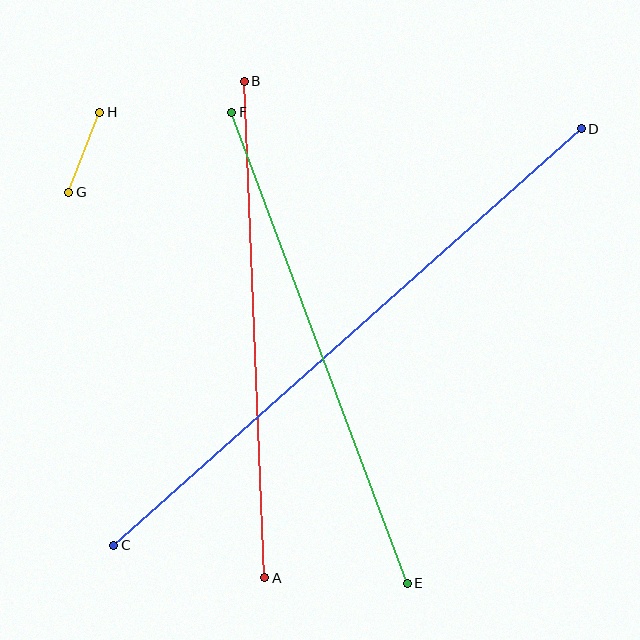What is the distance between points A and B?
The distance is approximately 497 pixels.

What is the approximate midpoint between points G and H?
The midpoint is at approximately (84, 152) pixels.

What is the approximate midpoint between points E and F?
The midpoint is at approximately (319, 348) pixels.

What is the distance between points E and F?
The distance is approximately 503 pixels.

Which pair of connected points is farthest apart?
Points C and D are farthest apart.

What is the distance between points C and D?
The distance is approximately 626 pixels.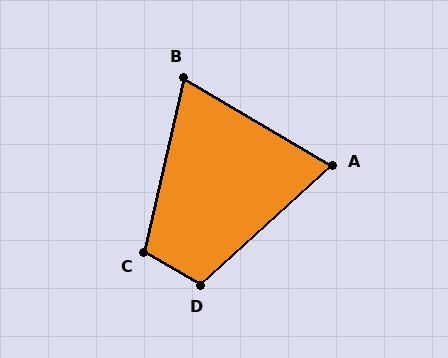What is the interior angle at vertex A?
Approximately 73 degrees (acute).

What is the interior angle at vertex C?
Approximately 107 degrees (obtuse).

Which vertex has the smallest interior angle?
B, at approximately 73 degrees.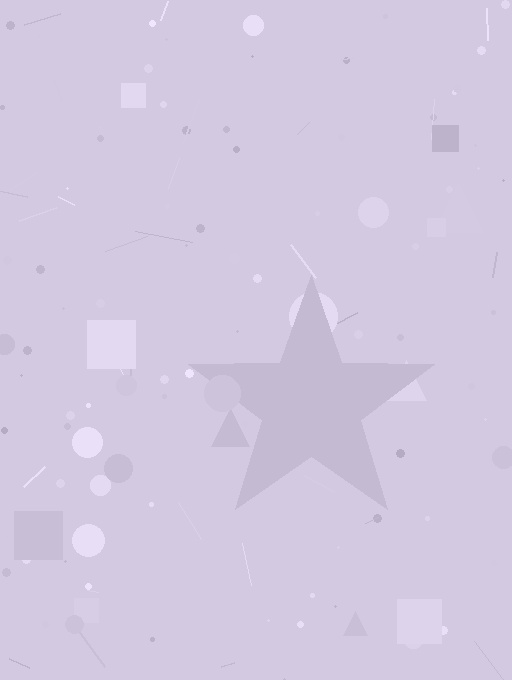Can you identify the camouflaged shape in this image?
The camouflaged shape is a star.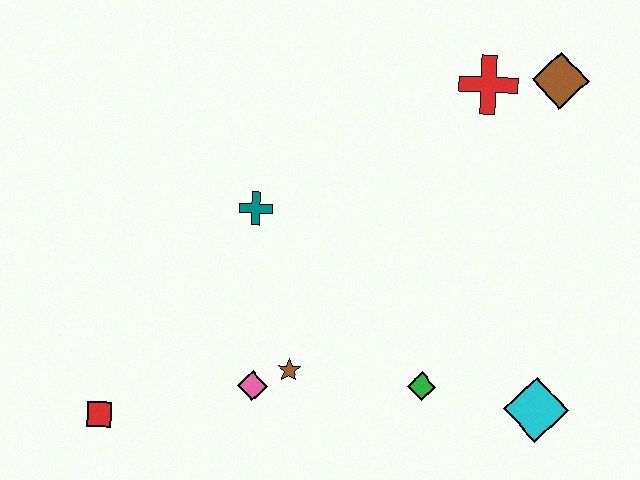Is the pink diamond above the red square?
Yes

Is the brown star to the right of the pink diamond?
Yes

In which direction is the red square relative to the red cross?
The red square is to the left of the red cross.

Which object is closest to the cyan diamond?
The green diamond is closest to the cyan diamond.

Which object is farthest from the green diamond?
The brown diamond is farthest from the green diamond.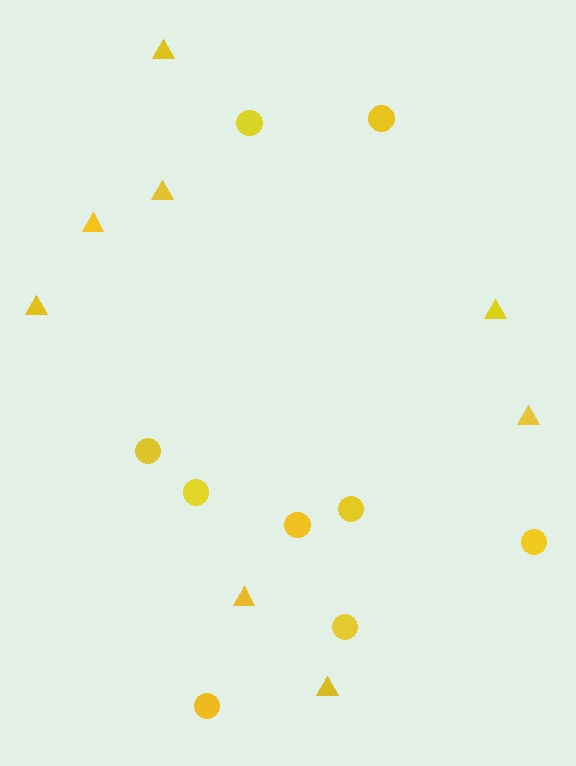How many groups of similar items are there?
There are 2 groups: one group of triangles (8) and one group of circles (9).